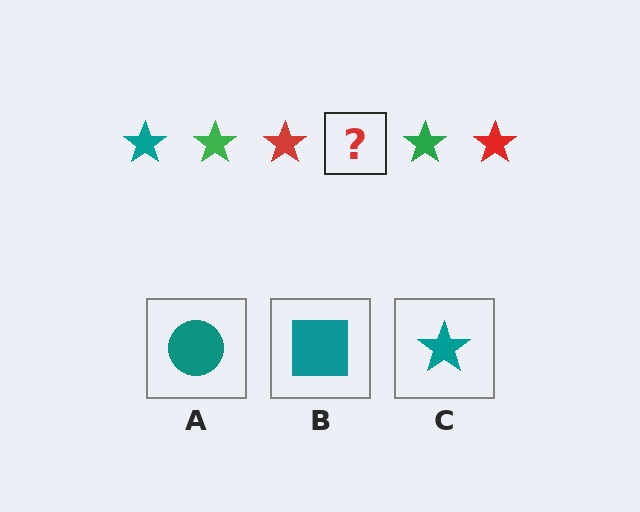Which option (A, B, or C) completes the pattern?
C.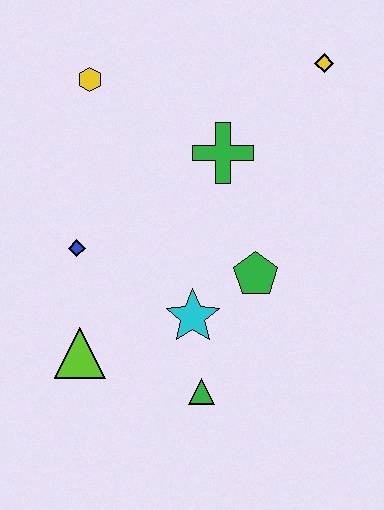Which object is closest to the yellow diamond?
The green cross is closest to the yellow diamond.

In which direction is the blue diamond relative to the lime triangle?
The blue diamond is above the lime triangle.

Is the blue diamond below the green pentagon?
No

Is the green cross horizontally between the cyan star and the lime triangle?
No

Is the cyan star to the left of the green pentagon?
Yes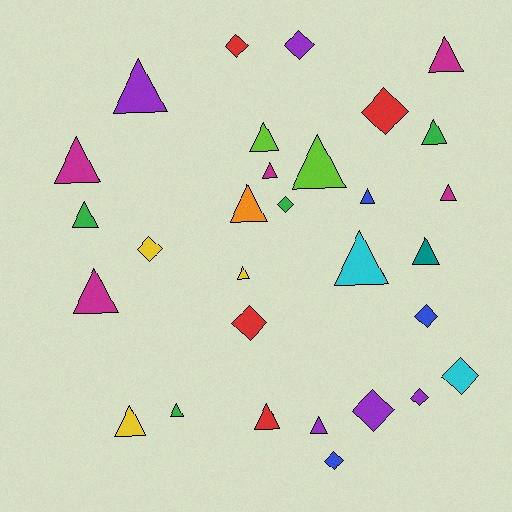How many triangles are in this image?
There are 19 triangles.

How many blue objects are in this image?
There are 3 blue objects.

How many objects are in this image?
There are 30 objects.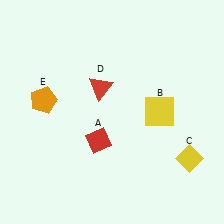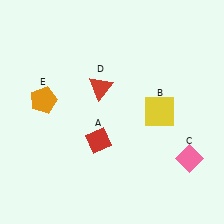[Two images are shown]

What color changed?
The diamond (C) changed from yellow in Image 1 to pink in Image 2.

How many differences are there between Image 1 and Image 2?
There is 1 difference between the two images.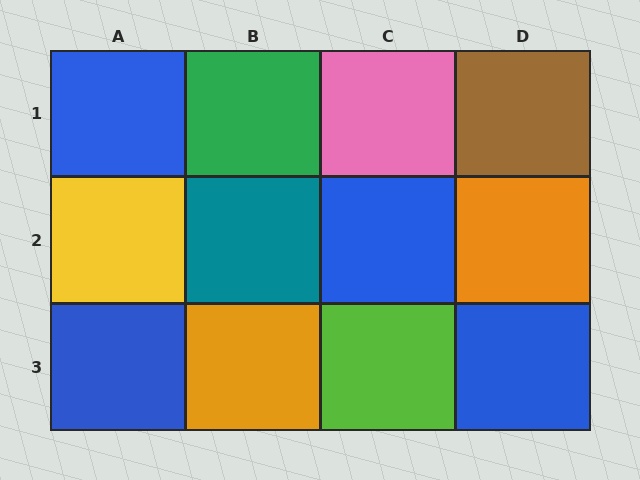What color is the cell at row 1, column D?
Brown.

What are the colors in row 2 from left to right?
Yellow, teal, blue, orange.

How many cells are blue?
4 cells are blue.